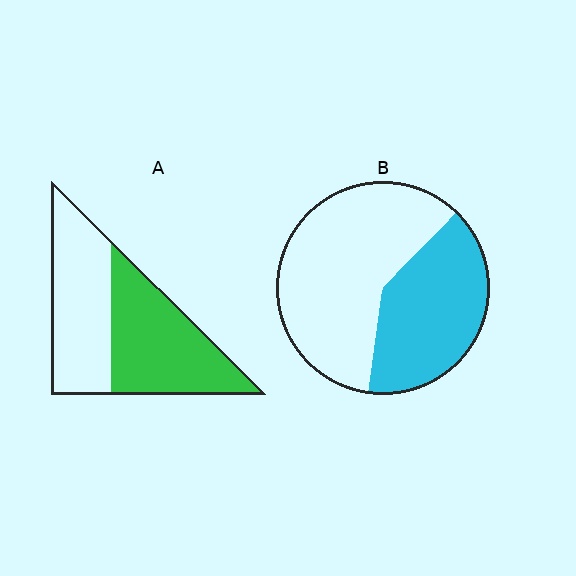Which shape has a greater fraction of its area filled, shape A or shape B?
Shape A.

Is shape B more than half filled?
No.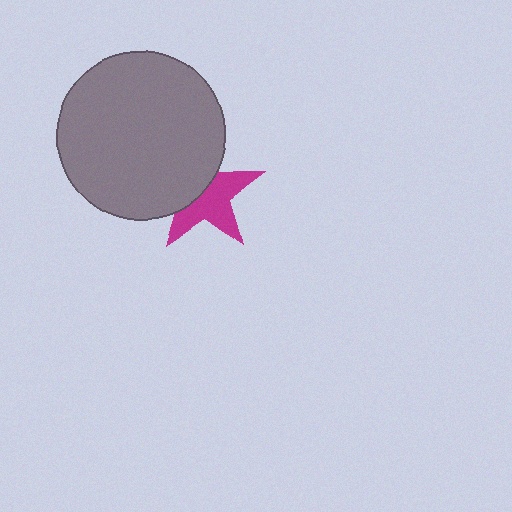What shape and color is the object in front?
The object in front is a gray circle.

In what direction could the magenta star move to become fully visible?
The magenta star could move toward the lower-right. That would shift it out from behind the gray circle entirely.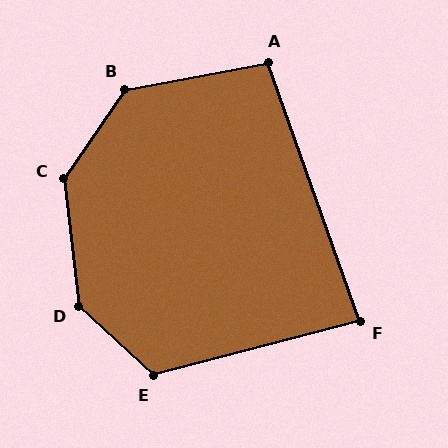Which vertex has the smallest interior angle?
F, at approximately 85 degrees.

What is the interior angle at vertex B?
Approximately 135 degrees (obtuse).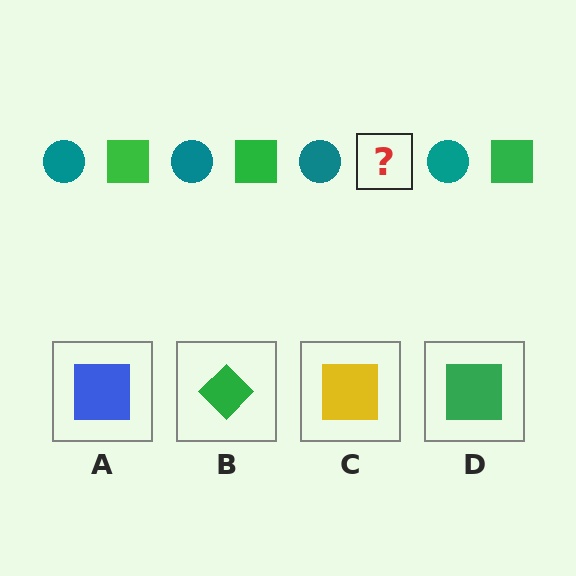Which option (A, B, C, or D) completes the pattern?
D.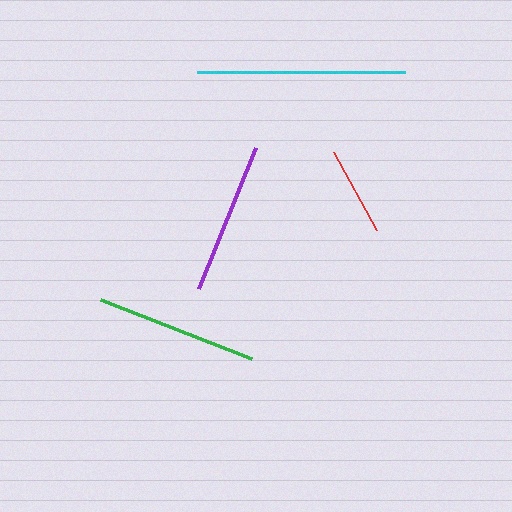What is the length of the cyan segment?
The cyan segment is approximately 208 pixels long.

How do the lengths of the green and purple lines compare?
The green and purple lines are approximately the same length.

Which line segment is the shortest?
The red line is the shortest at approximately 89 pixels.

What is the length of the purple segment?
The purple segment is approximately 152 pixels long.